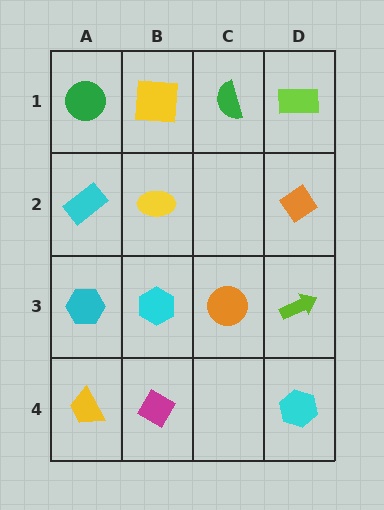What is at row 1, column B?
A yellow square.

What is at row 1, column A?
A green circle.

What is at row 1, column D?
A lime rectangle.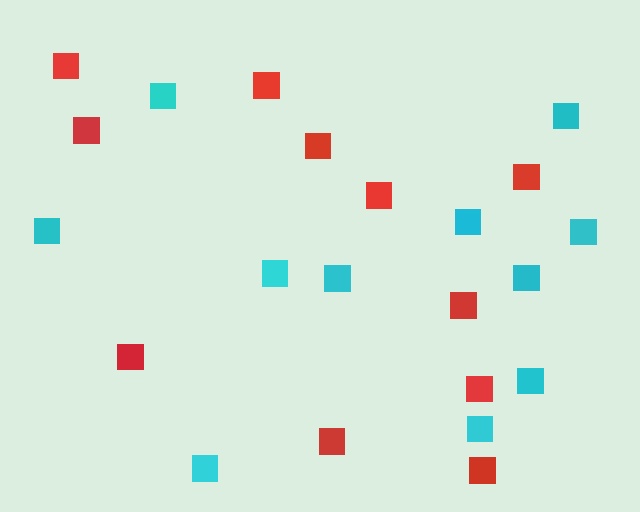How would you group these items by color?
There are 2 groups: one group of cyan squares (11) and one group of red squares (11).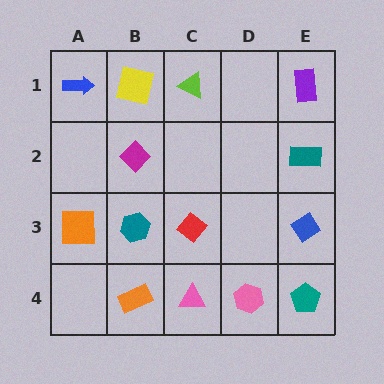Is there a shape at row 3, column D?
No, that cell is empty.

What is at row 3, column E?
A blue diamond.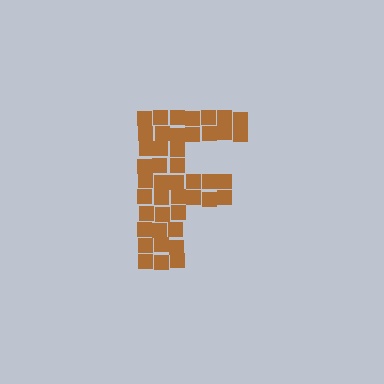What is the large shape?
The large shape is the letter F.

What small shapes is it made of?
It is made of small squares.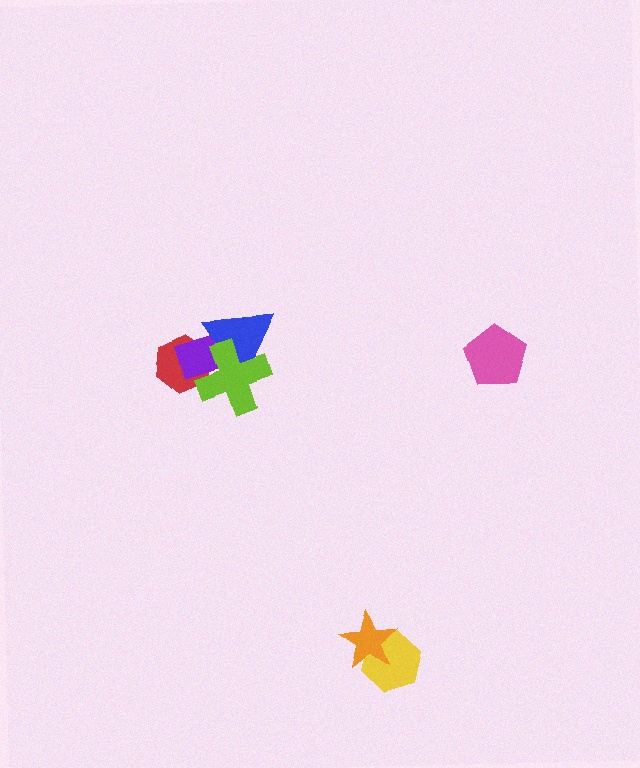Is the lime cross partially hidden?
No, no other shape covers it.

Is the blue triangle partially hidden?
Yes, it is partially covered by another shape.